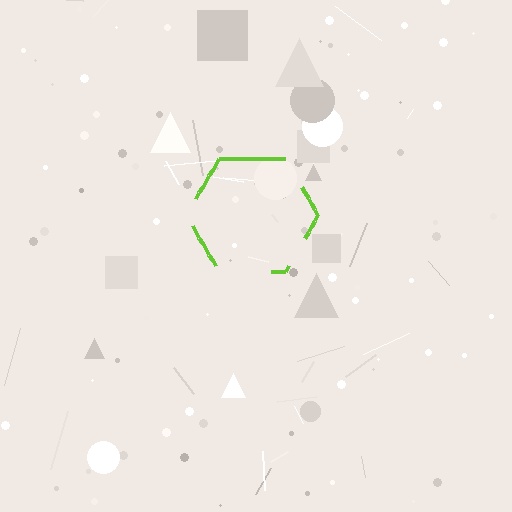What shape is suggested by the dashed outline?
The dashed outline suggests a hexagon.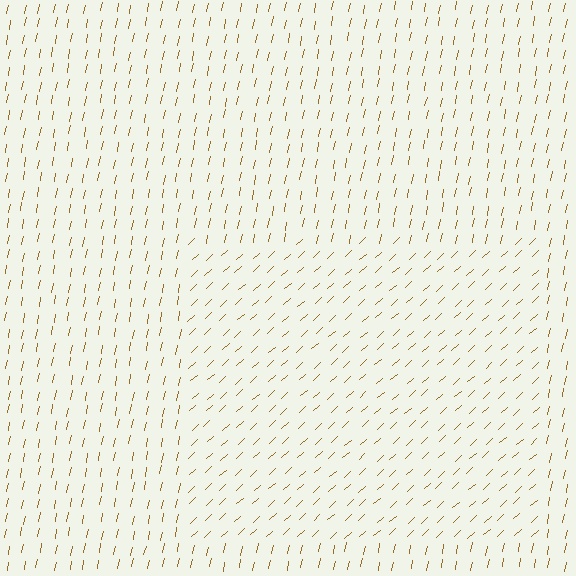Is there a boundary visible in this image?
Yes, there is a texture boundary formed by a change in line orientation.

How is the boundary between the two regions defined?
The boundary is defined purely by a change in line orientation (approximately 36 degrees difference). All lines are the same color and thickness.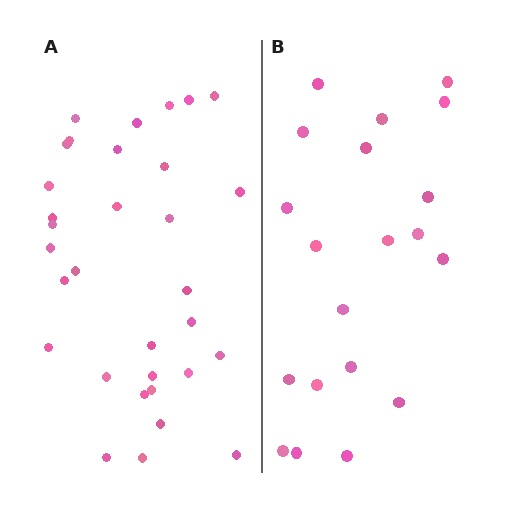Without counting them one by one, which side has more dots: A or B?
Region A (the left region) has more dots.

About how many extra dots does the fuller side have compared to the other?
Region A has roughly 12 or so more dots than region B.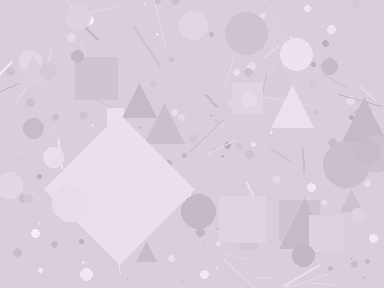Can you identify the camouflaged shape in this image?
The camouflaged shape is a diamond.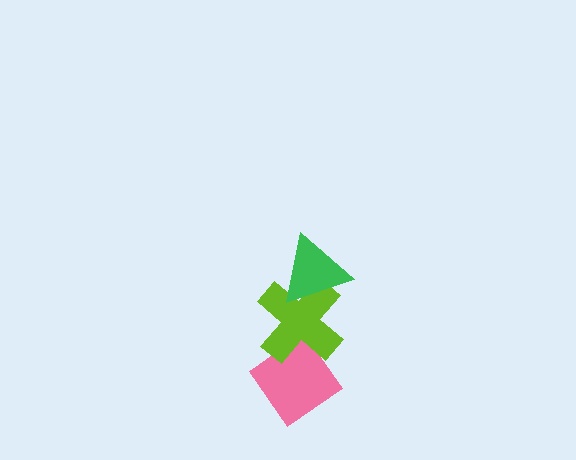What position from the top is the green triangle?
The green triangle is 1st from the top.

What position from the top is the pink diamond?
The pink diamond is 3rd from the top.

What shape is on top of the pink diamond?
The lime cross is on top of the pink diamond.